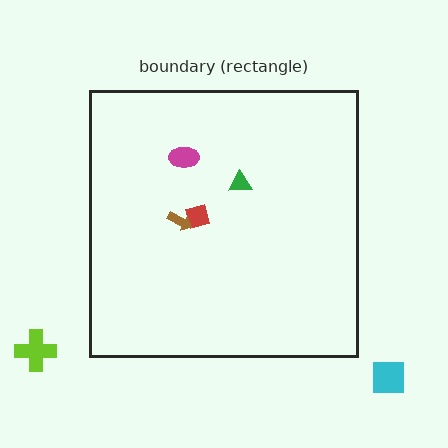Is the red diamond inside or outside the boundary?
Inside.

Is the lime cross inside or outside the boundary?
Outside.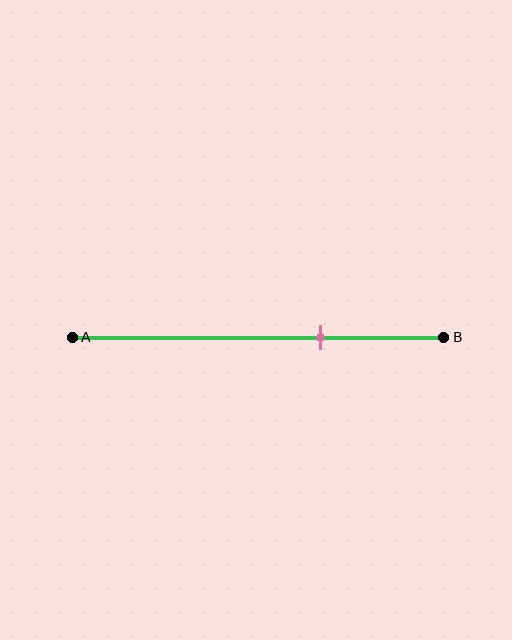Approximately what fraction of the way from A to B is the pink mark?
The pink mark is approximately 65% of the way from A to B.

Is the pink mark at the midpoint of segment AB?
No, the mark is at about 65% from A, not at the 50% midpoint.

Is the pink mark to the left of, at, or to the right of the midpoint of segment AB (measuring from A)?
The pink mark is to the right of the midpoint of segment AB.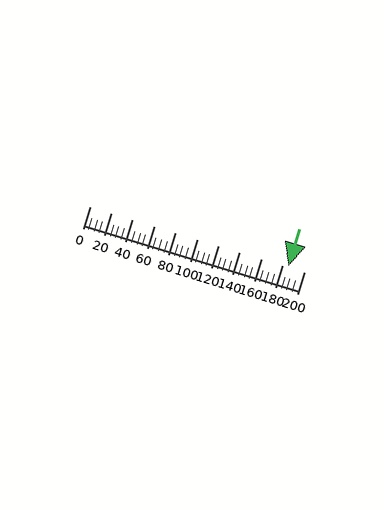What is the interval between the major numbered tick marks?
The major tick marks are spaced 20 units apart.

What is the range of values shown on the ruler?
The ruler shows values from 0 to 200.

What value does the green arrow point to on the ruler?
The green arrow points to approximately 185.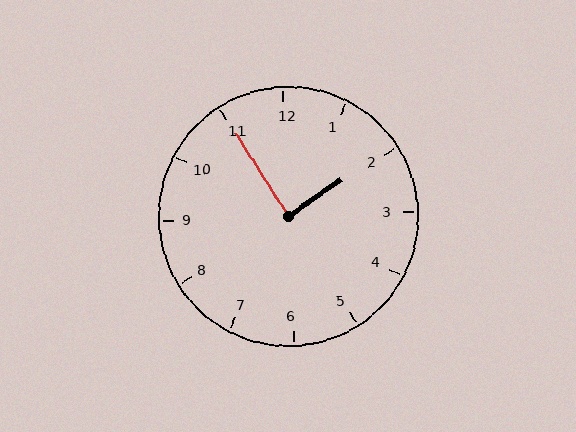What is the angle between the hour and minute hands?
Approximately 88 degrees.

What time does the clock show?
1:55.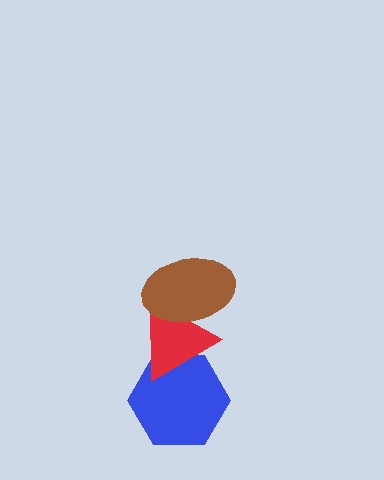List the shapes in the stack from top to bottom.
From top to bottom: the brown ellipse, the red triangle, the blue hexagon.